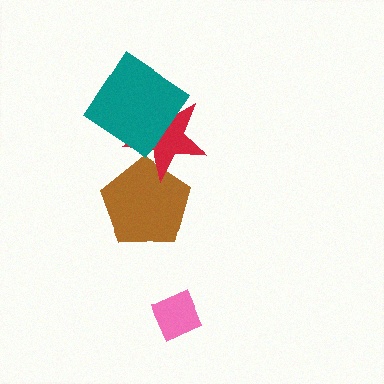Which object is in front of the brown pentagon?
The red star is in front of the brown pentagon.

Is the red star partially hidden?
Yes, it is partially covered by another shape.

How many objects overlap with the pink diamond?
0 objects overlap with the pink diamond.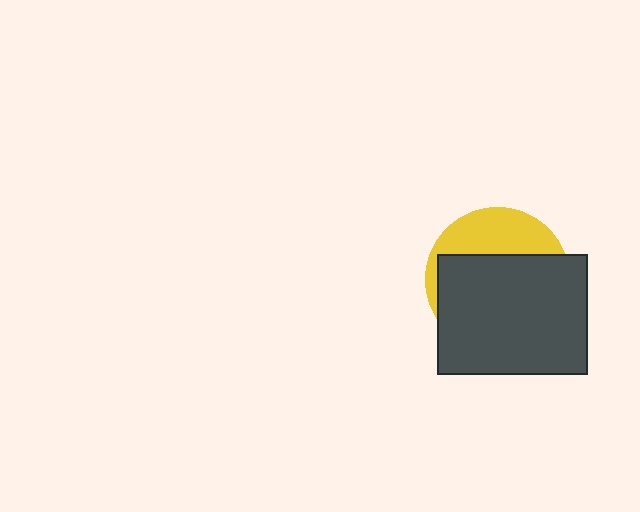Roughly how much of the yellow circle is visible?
A small part of it is visible (roughly 31%).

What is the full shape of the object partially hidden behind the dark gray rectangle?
The partially hidden object is a yellow circle.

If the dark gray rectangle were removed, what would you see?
You would see the complete yellow circle.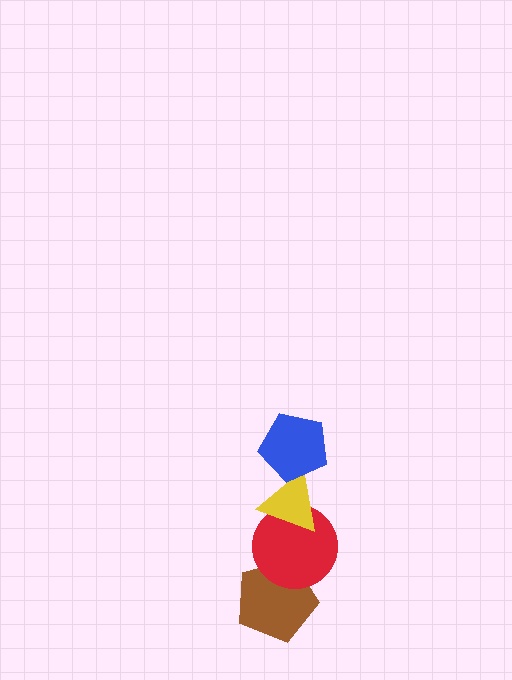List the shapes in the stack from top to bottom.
From top to bottom: the blue pentagon, the yellow triangle, the red circle, the brown pentagon.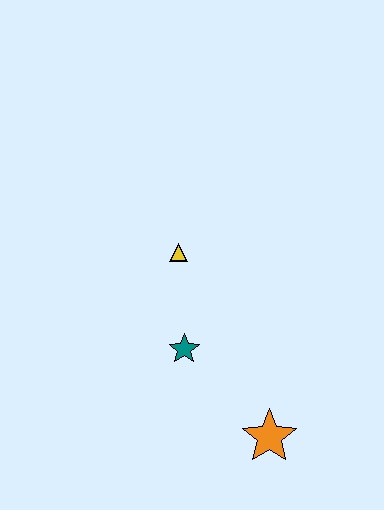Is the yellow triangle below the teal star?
No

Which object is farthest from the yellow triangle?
The orange star is farthest from the yellow triangle.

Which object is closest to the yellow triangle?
The teal star is closest to the yellow triangle.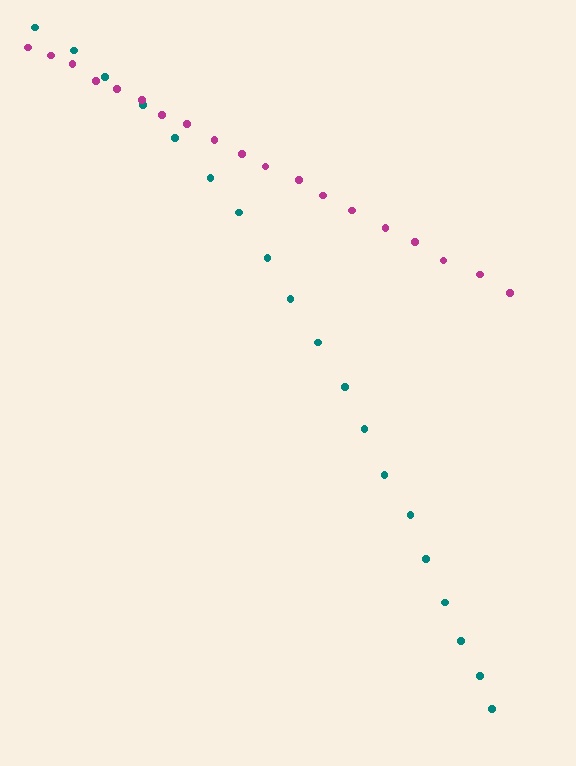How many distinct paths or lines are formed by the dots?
There are 2 distinct paths.